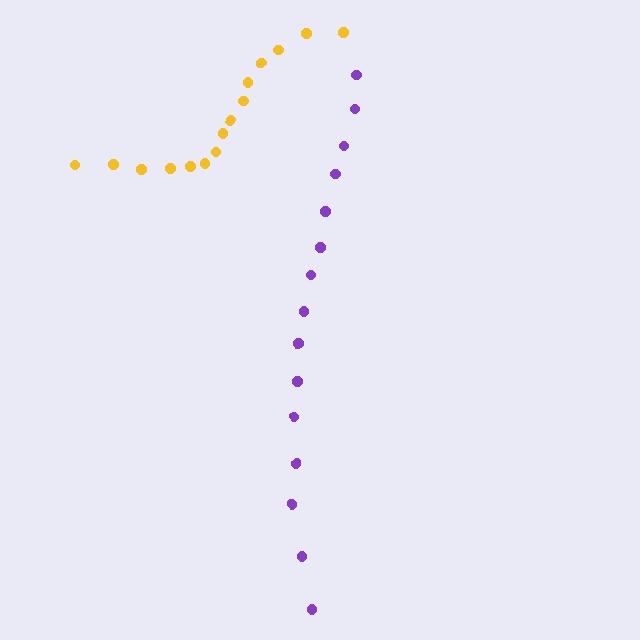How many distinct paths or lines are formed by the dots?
There are 2 distinct paths.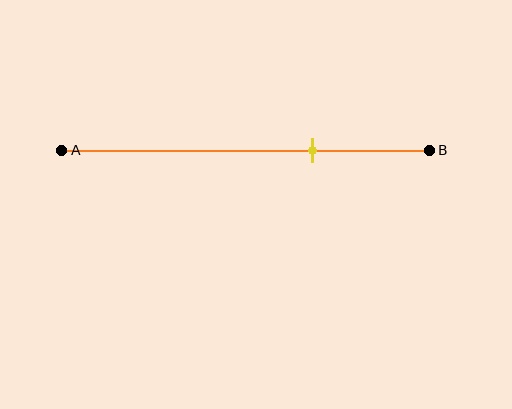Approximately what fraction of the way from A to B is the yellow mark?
The yellow mark is approximately 70% of the way from A to B.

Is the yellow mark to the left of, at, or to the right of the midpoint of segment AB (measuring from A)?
The yellow mark is to the right of the midpoint of segment AB.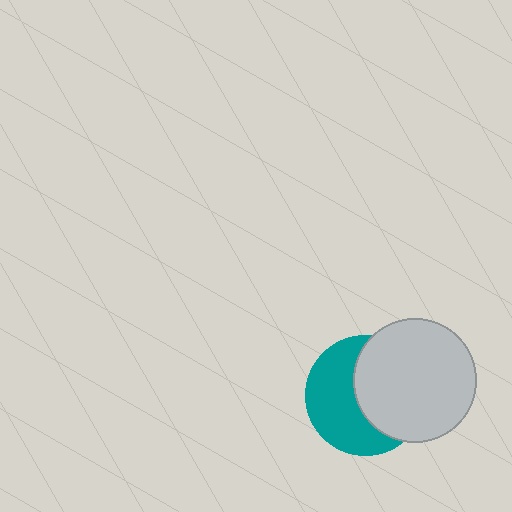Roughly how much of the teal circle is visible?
About half of it is visible (roughly 51%).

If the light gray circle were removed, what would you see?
You would see the complete teal circle.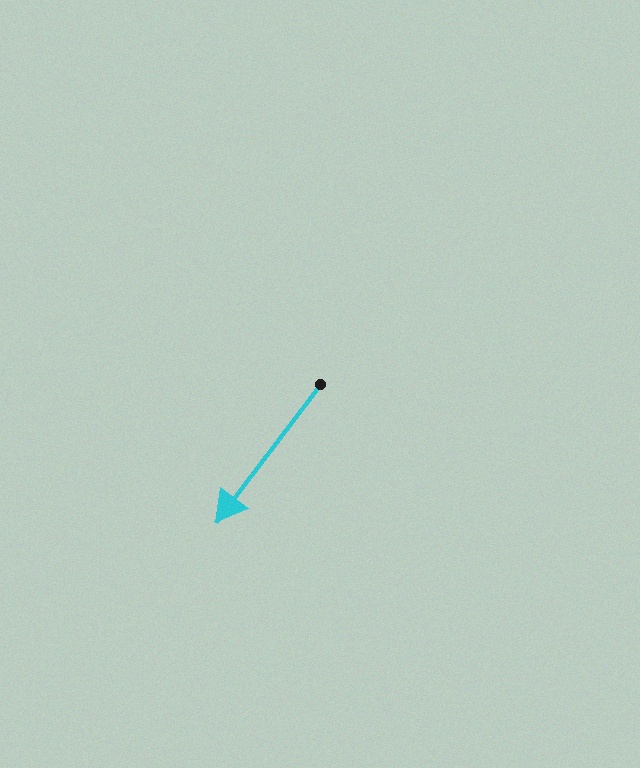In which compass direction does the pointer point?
Southwest.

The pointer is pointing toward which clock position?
Roughly 7 o'clock.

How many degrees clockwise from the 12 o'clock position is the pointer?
Approximately 217 degrees.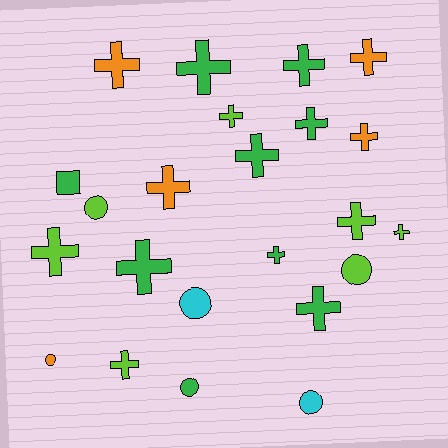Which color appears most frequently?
Green, with 9 objects.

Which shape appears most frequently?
Cross, with 16 objects.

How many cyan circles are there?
There are 2 cyan circles.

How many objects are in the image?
There are 23 objects.